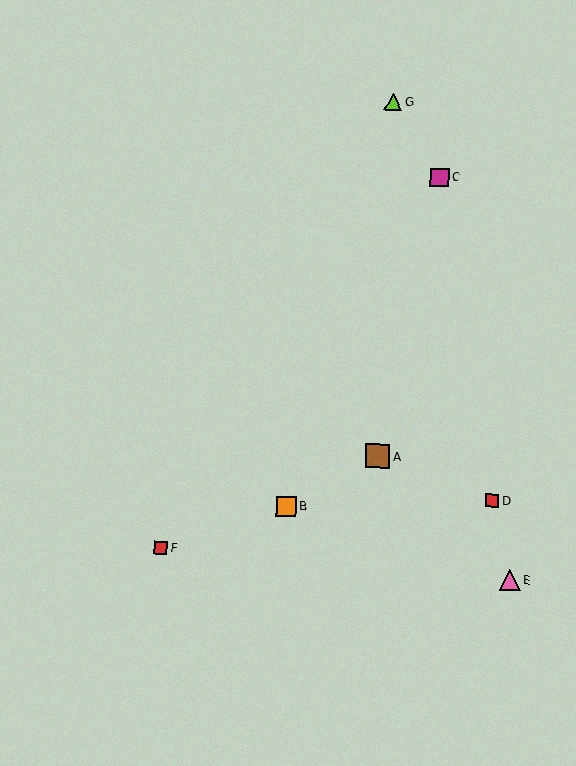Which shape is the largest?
The brown square (labeled A) is the largest.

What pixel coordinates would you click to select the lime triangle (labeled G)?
Click at (393, 102) to select the lime triangle G.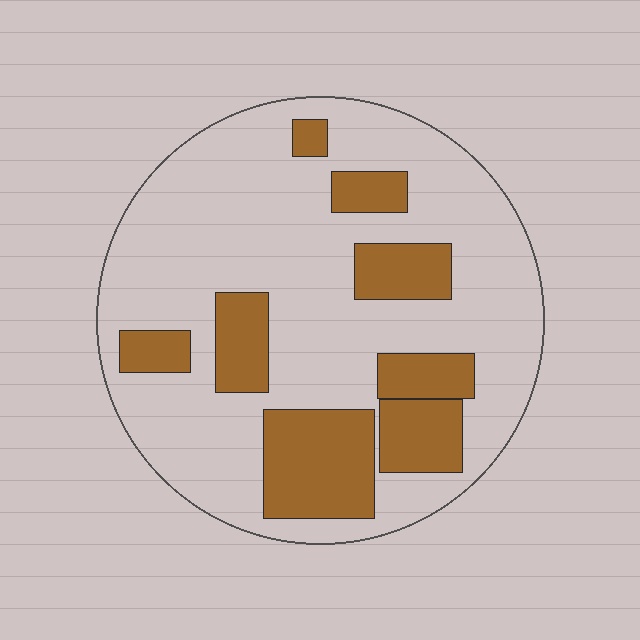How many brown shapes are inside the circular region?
8.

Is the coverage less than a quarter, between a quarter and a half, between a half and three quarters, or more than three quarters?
Between a quarter and a half.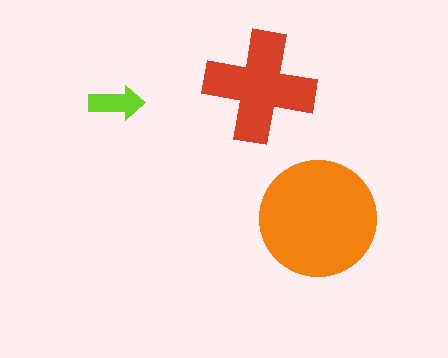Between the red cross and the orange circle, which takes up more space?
The orange circle.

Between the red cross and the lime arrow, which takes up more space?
The red cross.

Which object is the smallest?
The lime arrow.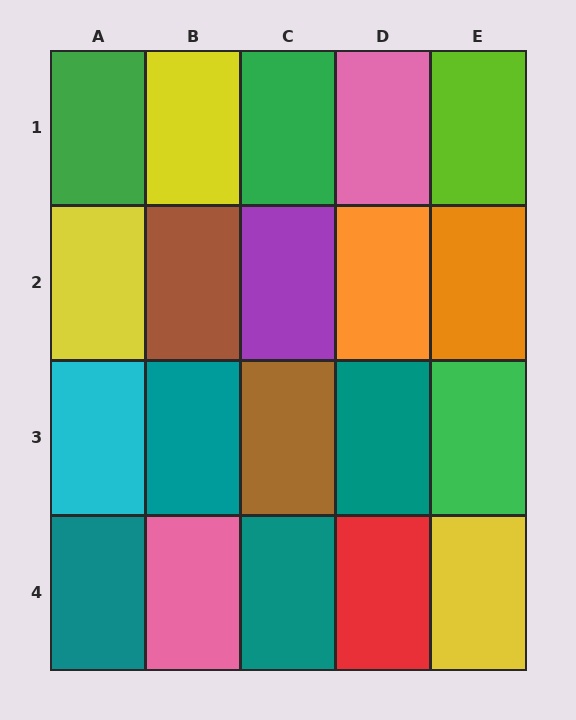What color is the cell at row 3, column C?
Brown.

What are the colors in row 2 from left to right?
Yellow, brown, purple, orange, orange.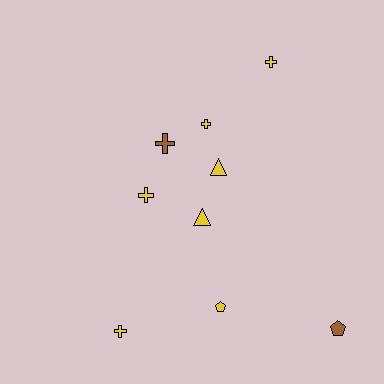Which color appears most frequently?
Yellow, with 7 objects.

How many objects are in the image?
There are 9 objects.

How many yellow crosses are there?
There are 4 yellow crosses.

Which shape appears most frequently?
Cross, with 5 objects.